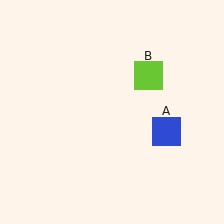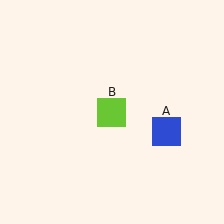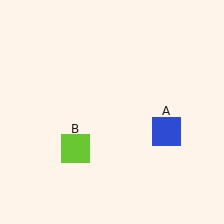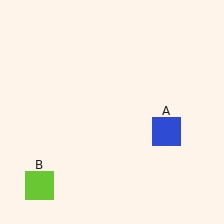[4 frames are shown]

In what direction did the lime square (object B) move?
The lime square (object B) moved down and to the left.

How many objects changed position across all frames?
1 object changed position: lime square (object B).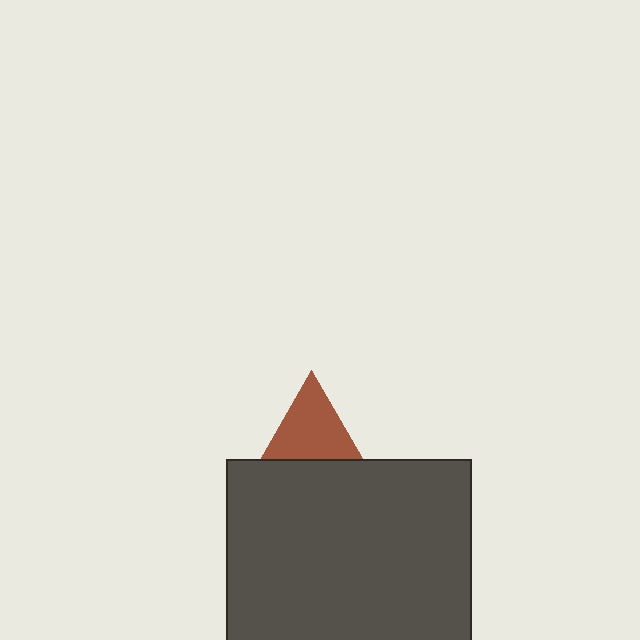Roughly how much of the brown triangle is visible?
About half of it is visible (roughly 56%).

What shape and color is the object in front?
The object in front is a dark gray square.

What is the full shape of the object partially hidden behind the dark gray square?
The partially hidden object is a brown triangle.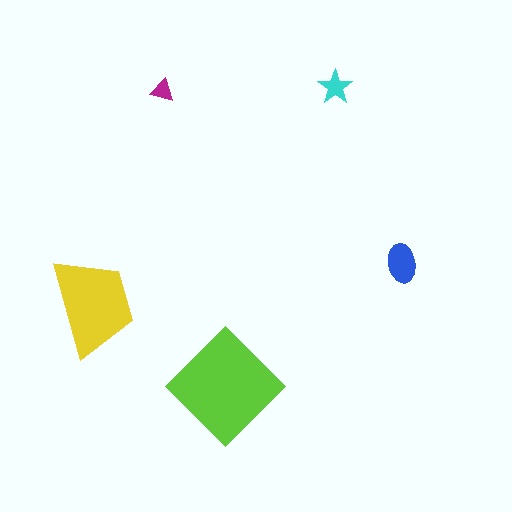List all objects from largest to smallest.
The lime diamond, the yellow trapezoid, the blue ellipse, the cyan star, the magenta triangle.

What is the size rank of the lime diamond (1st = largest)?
1st.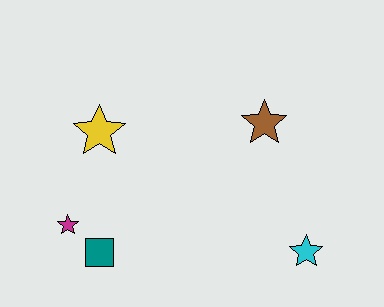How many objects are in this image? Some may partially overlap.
There are 5 objects.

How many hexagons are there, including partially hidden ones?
There are no hexagons.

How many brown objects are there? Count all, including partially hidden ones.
There is 1 brown object.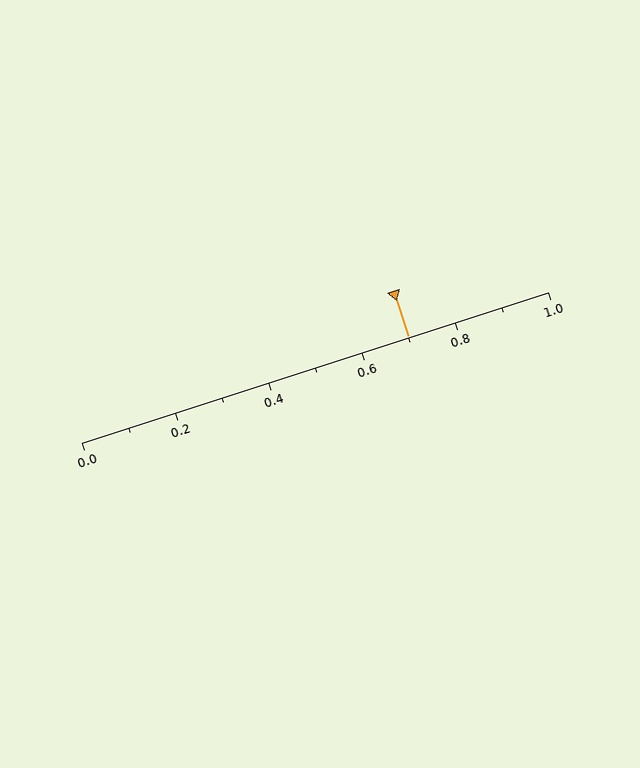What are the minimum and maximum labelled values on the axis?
The axis runs from 0.0 to 1.0.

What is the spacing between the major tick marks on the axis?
The major ticks are spaced 0.2 apart.